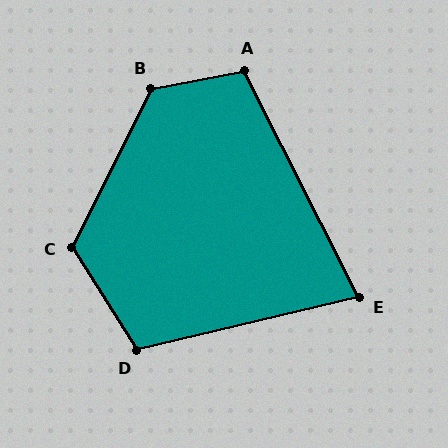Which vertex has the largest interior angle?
B, at approximately 127 degrees.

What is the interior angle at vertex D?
Approximately 109 degrees (obtuse).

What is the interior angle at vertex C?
Approximately 122 degrees (obtuse).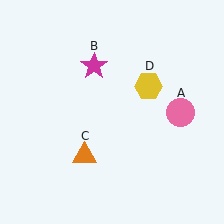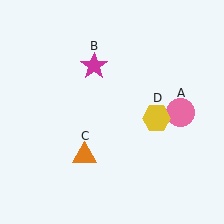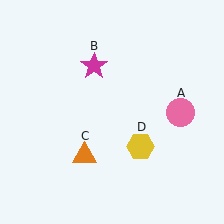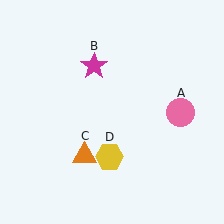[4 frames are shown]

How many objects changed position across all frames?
1 object changed position: yellow hexagon (object D).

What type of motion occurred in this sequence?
The yellow hexagon (object D) rotated clockwise around the center of the scene.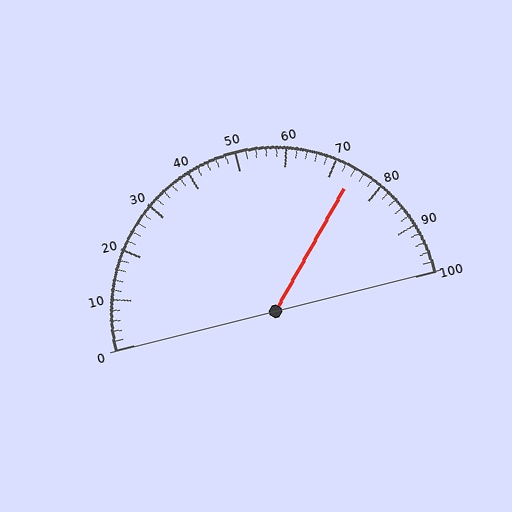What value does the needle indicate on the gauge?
The needle indicates approximately 74.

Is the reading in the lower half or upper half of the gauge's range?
The reading is in the upper half of the range (0 to 100).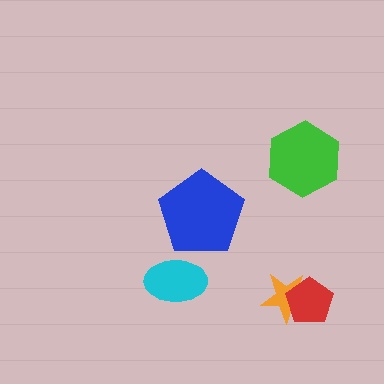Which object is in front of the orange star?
The red pentagon is in front of the orange star.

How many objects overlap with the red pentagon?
1 object overlaps with the red pentagon.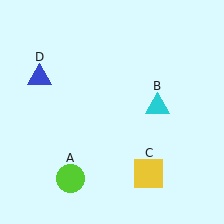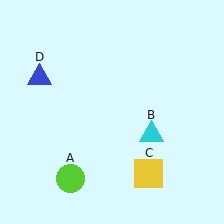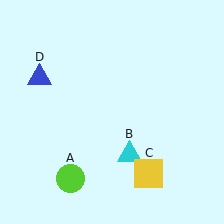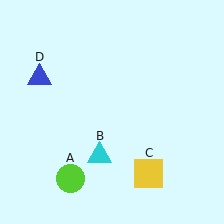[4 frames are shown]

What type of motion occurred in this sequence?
The cyan triangle (object B) rotated clockwise around the center of the scene.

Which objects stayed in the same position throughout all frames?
Lime circle (object A) and yellow square (object C) and blue triangle (object D) remained stationary.